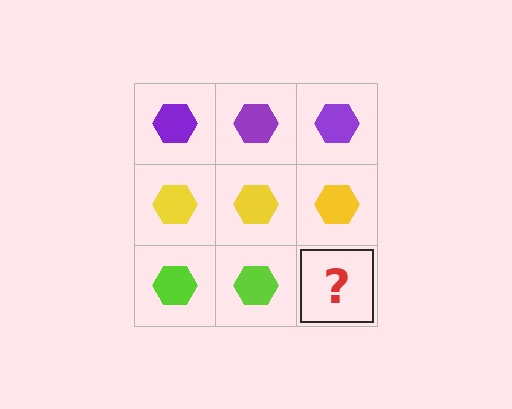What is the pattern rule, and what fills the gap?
The rule is that each row has a consistent color. The gap should be filled with a lime hexagon.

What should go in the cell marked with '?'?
The missing cell should contain a lime hexagon.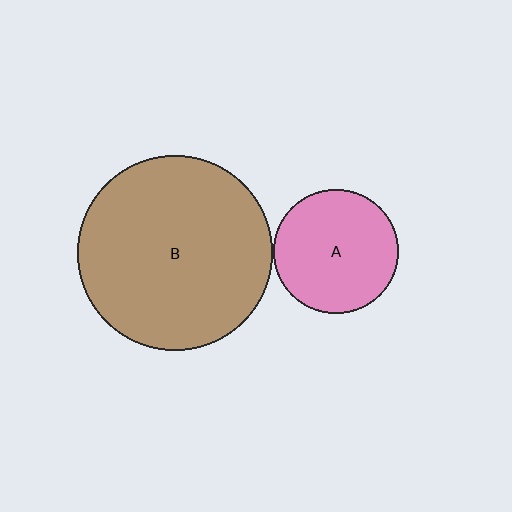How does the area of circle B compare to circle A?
Approximately 2.4 times.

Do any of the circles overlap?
No, none of the circles overlap.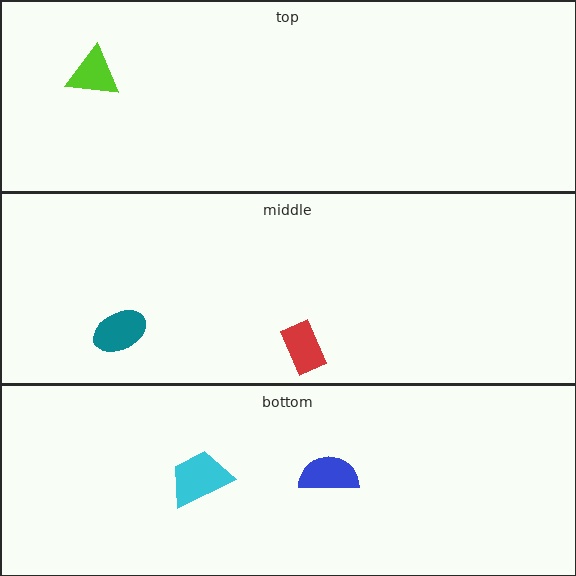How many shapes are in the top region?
1.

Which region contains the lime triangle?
The top region.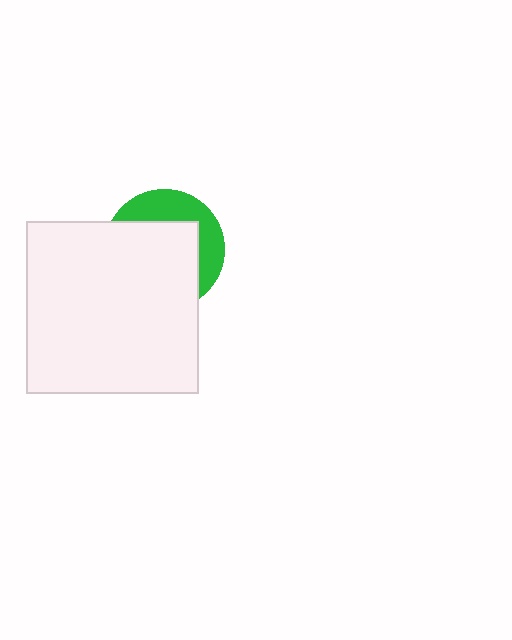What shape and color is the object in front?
The object in front is a white square.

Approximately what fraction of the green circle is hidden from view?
Roughly 65% of the green circle is hidden behind the white square.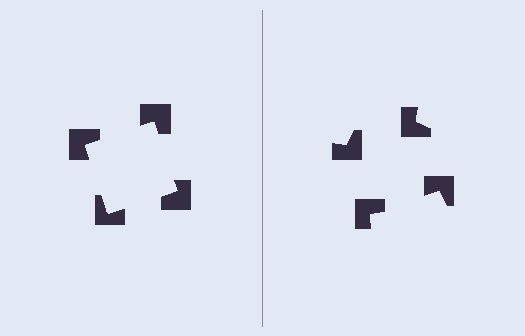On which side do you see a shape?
An illusory square appears on the left side. On the right side the wedge cuts are rotated, so no coherent shape forms.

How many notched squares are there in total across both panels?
8 — 4 on each side.